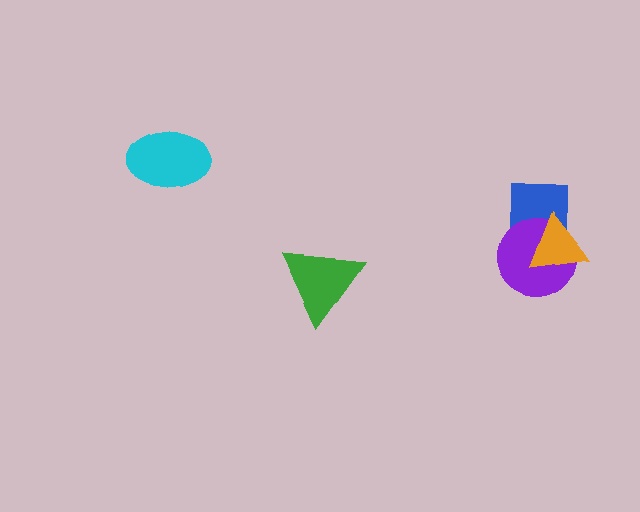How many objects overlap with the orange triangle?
2 objects overlap with the orange triangle.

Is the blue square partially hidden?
Yes, it is partially covered by another shape.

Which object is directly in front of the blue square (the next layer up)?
The purple circle is directly in front of the blue square.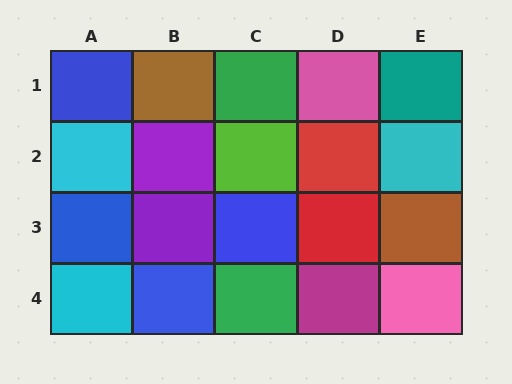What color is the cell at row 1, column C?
Green.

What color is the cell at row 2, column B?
Purple.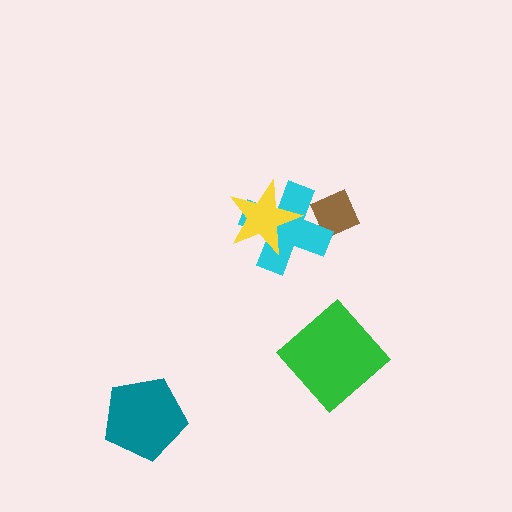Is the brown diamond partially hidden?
Yes, it is partially covered by another shape.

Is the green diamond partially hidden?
No, no other shape covers it.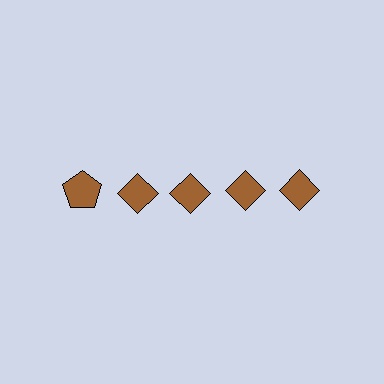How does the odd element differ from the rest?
It has a different shape: pentagon instead of diamond.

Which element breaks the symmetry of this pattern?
The brown pentagon in the top row, leftmost column breaks the symmetry. All other shapes are brown diamonds.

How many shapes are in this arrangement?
There are 5 shapes arranged in a grid pattern.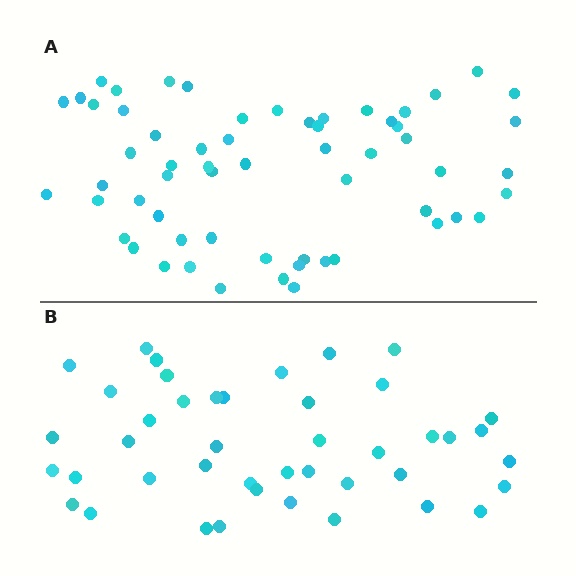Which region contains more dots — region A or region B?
Region A (the top region) has more dots.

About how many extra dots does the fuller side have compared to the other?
Region A has approximately 15 more dots than region B.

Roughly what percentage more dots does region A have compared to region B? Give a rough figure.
About 40% more.